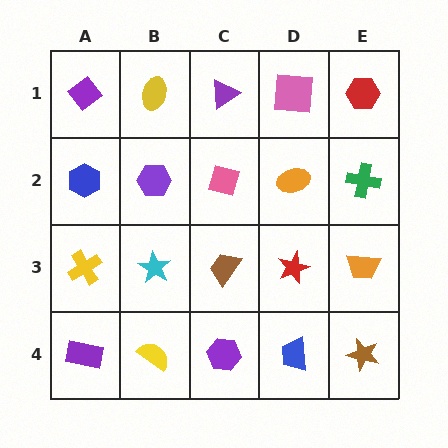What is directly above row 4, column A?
A yellow cross.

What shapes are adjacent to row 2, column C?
A purple triangle (row 1, column C), a brown trapezoid (row 3, column C), a purple hexagon (row 2, column B), an orange ellipse (row 2, column D).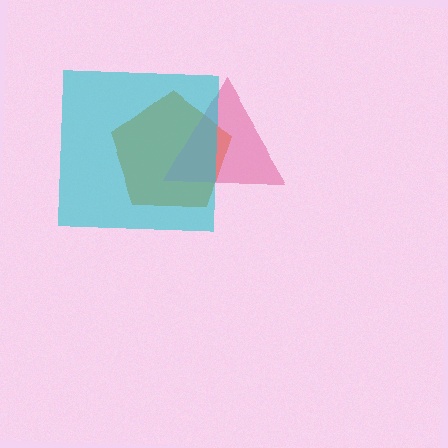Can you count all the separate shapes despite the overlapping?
Yes, there are 3 separate shapes.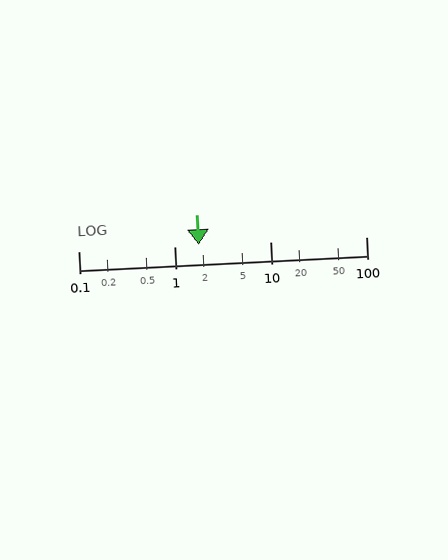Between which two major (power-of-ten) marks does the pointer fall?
The pointer is between 1 and 10.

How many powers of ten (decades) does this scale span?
The scale spans 3 decades, from 0.1 to 100.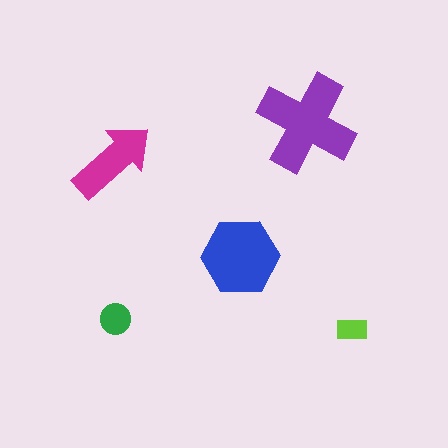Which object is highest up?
The purple cross is topmost.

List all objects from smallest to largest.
The lime rectangle, the green circle, the magenta arrow, the blue hexagon, the purple cross.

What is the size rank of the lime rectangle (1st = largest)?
5th.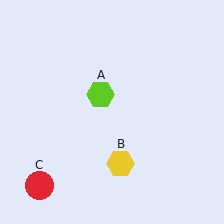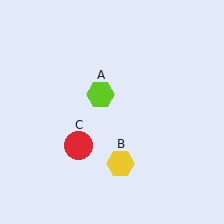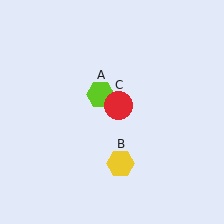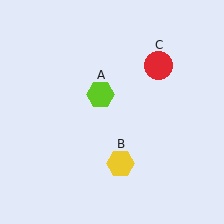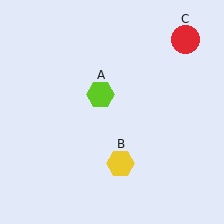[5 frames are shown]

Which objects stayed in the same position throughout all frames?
Lime hexagon (object A) and yellow hexagon (object B) remained stationary.